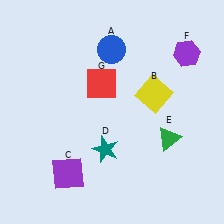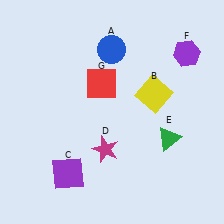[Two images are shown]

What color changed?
The star (D) changed from teal in Image 1 to magenta in Image 2.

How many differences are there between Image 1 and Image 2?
There is 1 difference between the two images.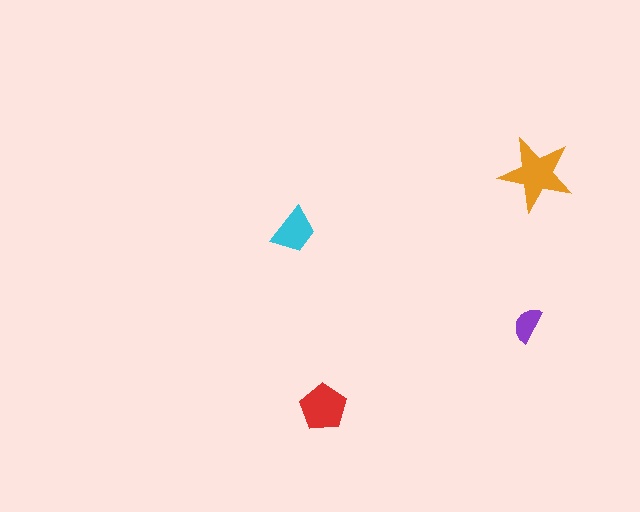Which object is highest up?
The orange star is topmost.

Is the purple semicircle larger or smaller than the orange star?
Smaller.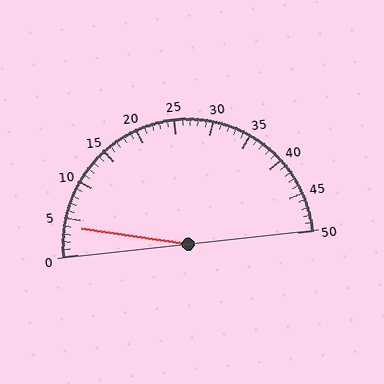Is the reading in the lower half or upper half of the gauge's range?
The reading is in the lower half of the range (0 to 50).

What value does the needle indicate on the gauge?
The needle indicates approximately 4.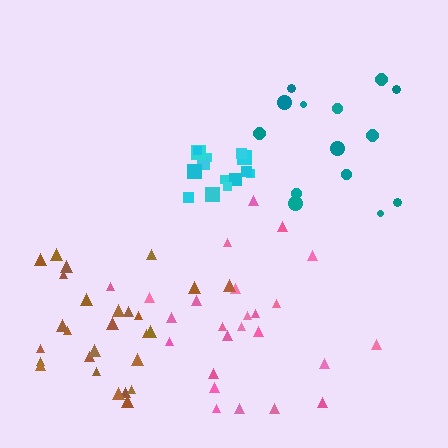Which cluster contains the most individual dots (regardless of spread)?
Brown (27).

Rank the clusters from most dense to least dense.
cyan, brown, pink, teal.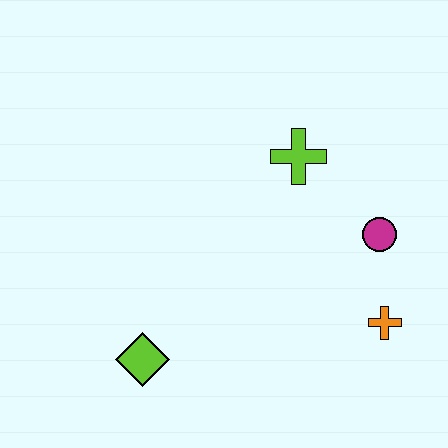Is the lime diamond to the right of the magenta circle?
No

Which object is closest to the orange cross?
The magenta circle is closest to the orange cross.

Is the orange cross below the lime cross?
Yes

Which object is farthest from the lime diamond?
The magenta circle is farthest from the lime diamond.